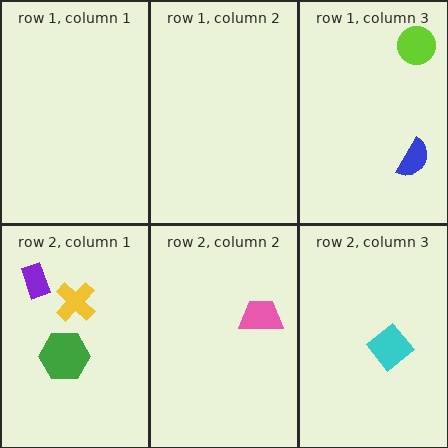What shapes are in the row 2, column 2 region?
The pink trapezoid.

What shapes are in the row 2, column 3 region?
The cyan diamond.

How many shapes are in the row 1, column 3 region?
2.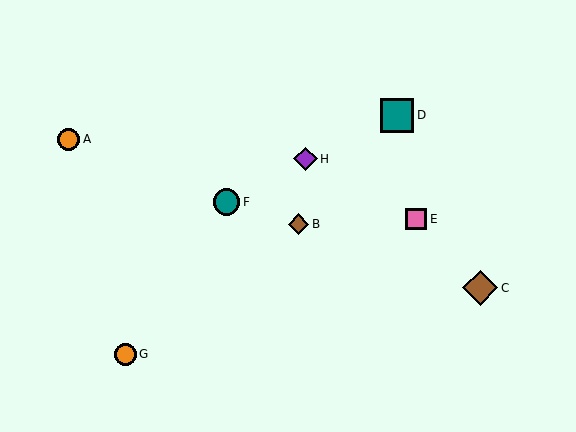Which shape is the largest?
The brown diamond (labeled C) is the largest.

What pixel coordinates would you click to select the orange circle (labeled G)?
Click at (125, 354) to select the orange circle G.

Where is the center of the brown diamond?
The center of the brown diamond is at (480, 288).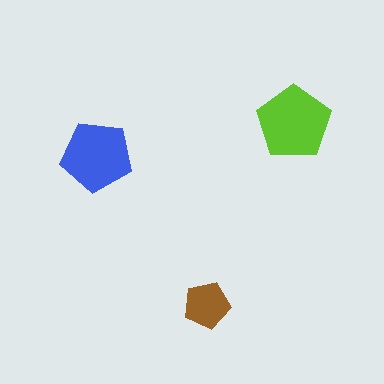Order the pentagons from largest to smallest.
the lime one, the blue one, the brown one.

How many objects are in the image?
There are 3 objects in the image.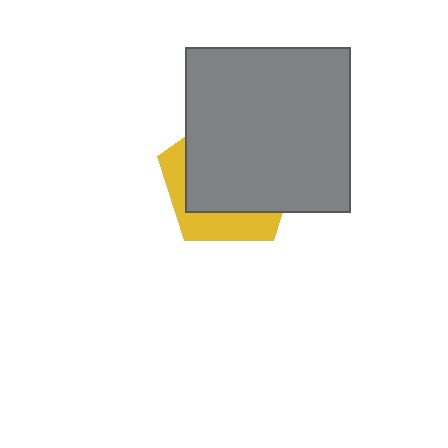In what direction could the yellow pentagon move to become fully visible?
The yellow pentagon could move toward the lower-left. That would shift it out from behind the gray square entirely.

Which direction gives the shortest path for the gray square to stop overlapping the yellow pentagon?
Moving toward the upper-right gives the shortest separation.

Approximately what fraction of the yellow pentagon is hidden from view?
Roughly 70% of the yellow pentagon is hidden behind the gray square.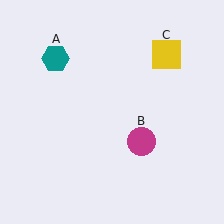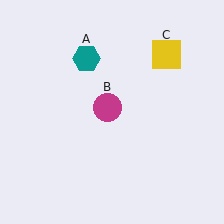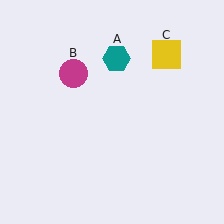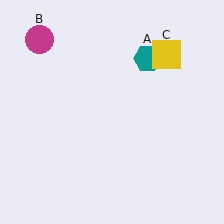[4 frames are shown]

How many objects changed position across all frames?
2 objects changed position: teal hexagon (object A), magenta circle (object B).